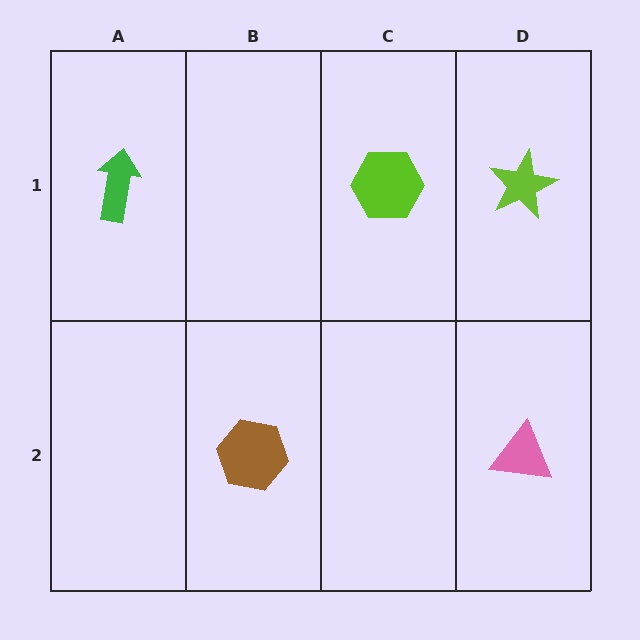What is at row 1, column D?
A lime star.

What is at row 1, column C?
A lime hexagon.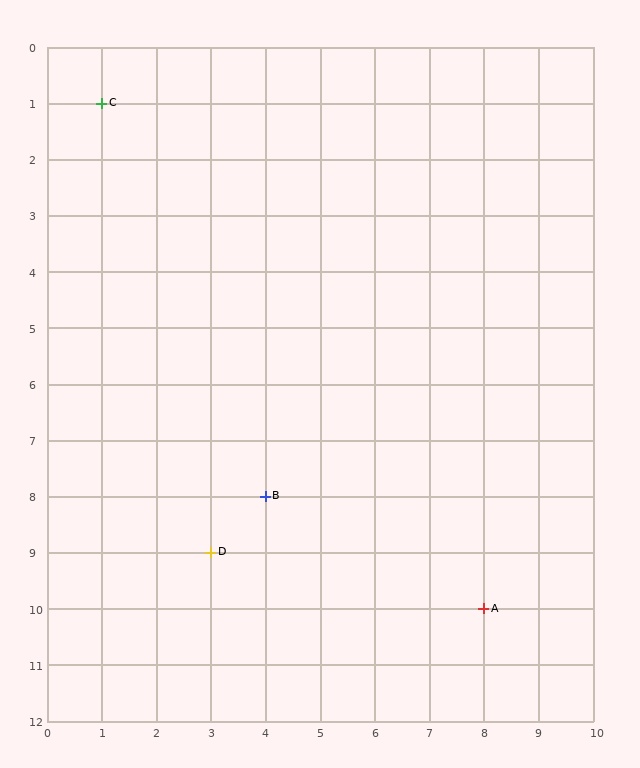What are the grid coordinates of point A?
Point A is at grid coordinates (8, 10).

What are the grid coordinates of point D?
Point D is at grid coordinates (3, 9).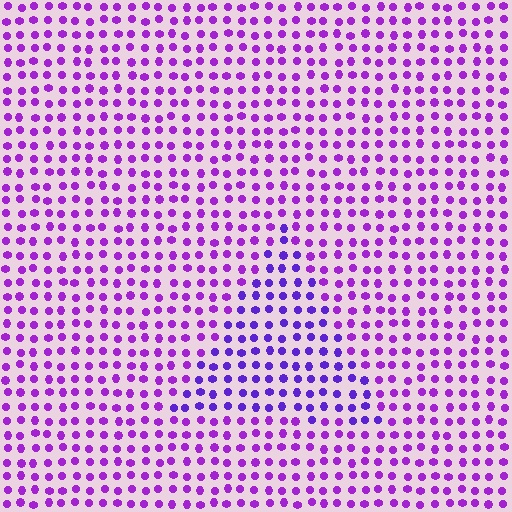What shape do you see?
I see a triangle.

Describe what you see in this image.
The image is filled with small purple elements in a uniform arrangement. A triangle-shaped region is visible where the elements are tinted to a slightly different hue, forming a subtle color boundary.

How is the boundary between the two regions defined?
The boundary is defined purely by a slight shift in hue (about 24 degrees). Spacing, size, and orientation are identical on both sides.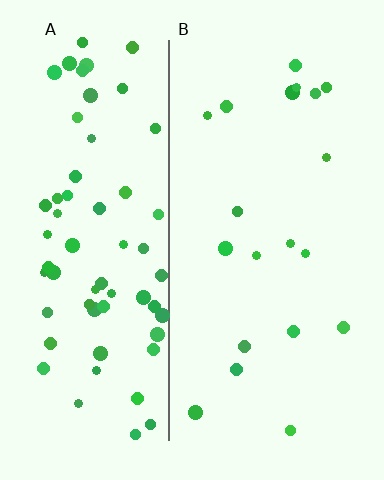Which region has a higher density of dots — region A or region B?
A (the left).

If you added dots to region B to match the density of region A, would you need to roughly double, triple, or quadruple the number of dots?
Approximately quadruple.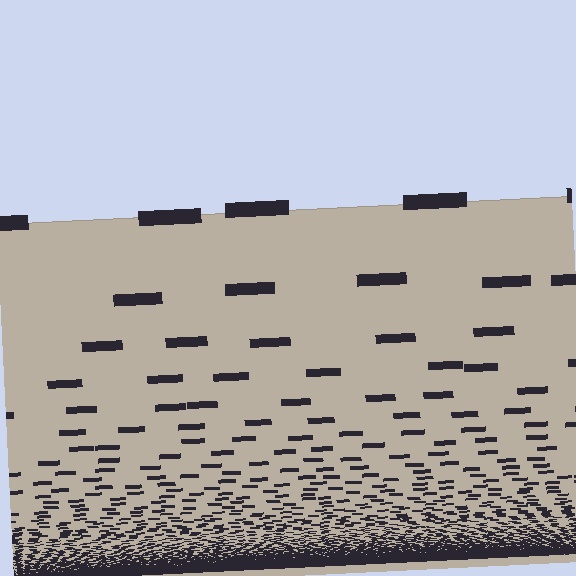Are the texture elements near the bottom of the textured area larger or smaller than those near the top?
Smaller. The gradient is inverted — elements near the bottom are smaller and denser.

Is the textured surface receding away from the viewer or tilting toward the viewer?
The surface appears to tilt toward the viewer. Texture elements get larger and sparser toward the top.